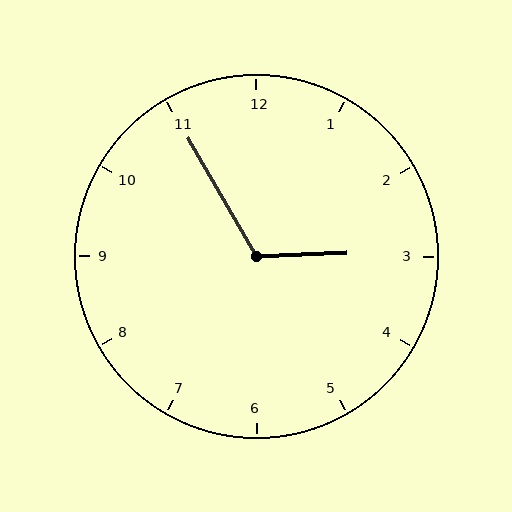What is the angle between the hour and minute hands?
Approximately 118 degrees.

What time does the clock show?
2:55.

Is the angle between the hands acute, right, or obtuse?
It is obtuse.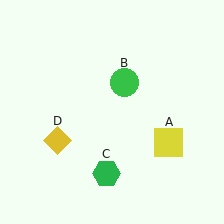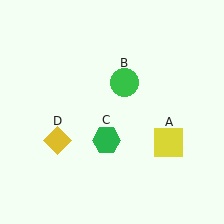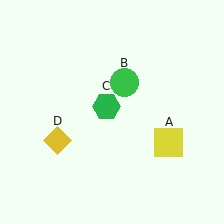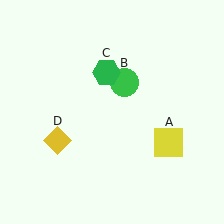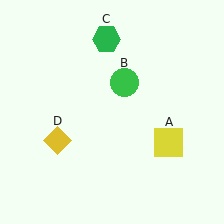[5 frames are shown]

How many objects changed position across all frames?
1 object changed position: green hexagon (object C).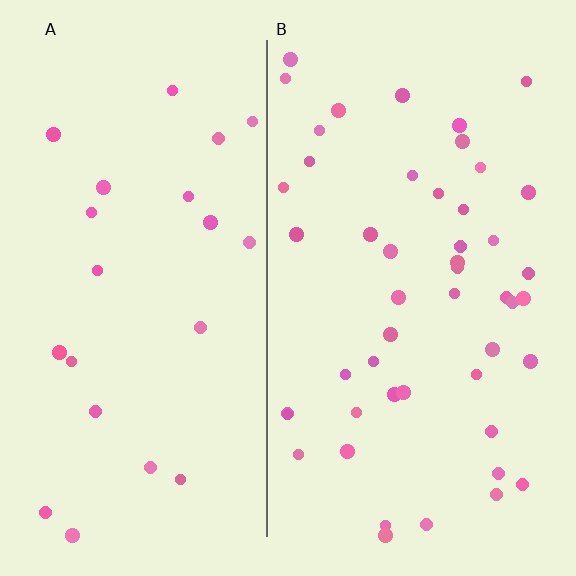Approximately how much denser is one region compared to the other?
Approximately 2.2× — region B over region A.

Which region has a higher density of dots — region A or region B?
B (the right).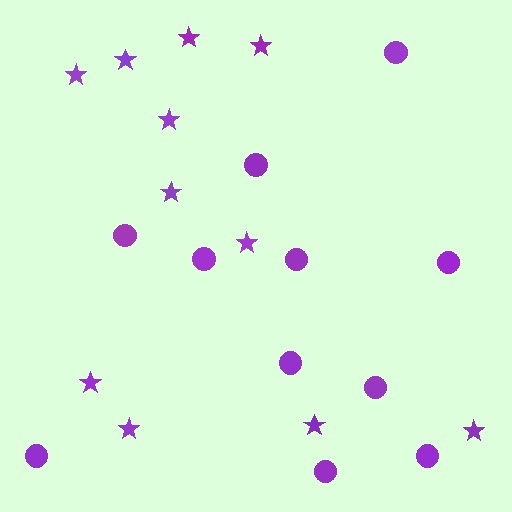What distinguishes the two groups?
There are 2 groups: one group of stars (11) and one group of circles (11).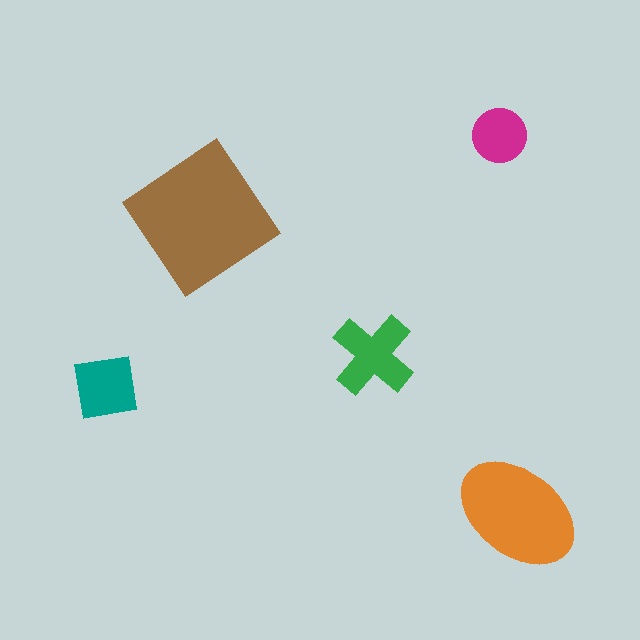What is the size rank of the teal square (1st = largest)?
4th.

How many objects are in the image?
There are 5 objects in the image.